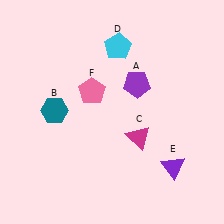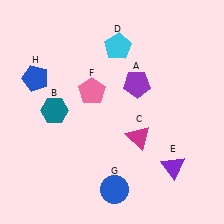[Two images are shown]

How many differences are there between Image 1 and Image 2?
There are 2 differences between the two images.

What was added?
A blue circle (G), a blue pentagon (H) were added in Image 2.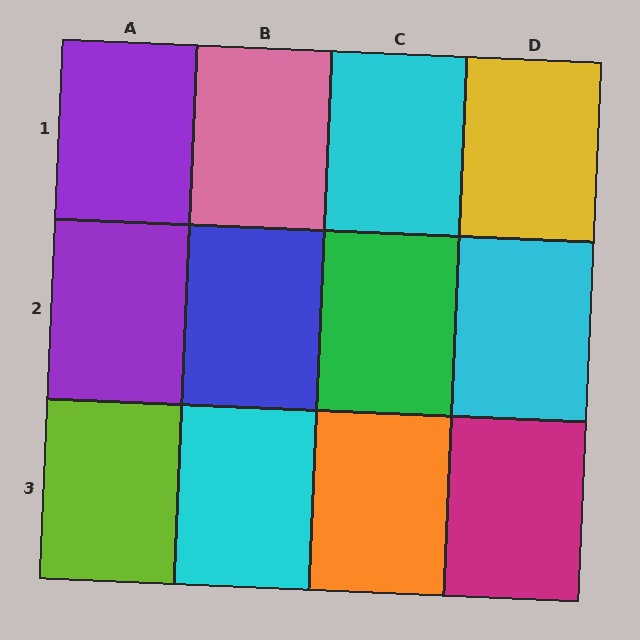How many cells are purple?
2 cells are purple.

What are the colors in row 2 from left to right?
Purple, blue, green, cyan.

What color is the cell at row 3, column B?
Cyan.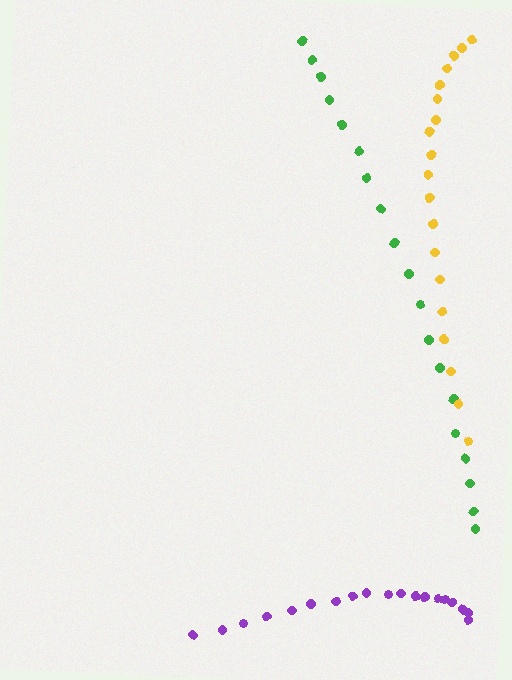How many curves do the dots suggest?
There are 3 distinct paths.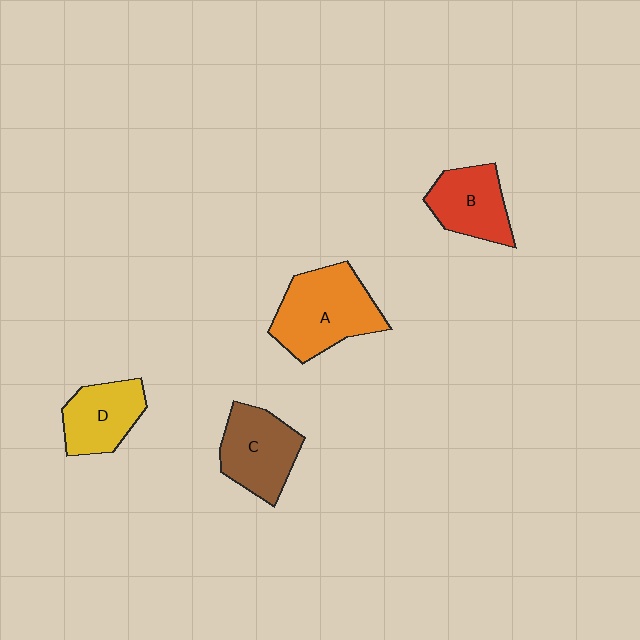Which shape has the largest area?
Shape A (orange).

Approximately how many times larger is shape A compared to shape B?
Approximately 1.5 times.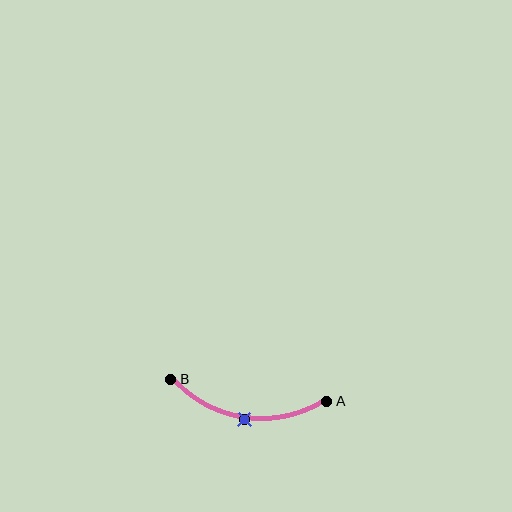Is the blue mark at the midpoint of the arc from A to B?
Yes. The blue mark lies on the arc at equal arc-length from both A and B — it is the arc midpoint.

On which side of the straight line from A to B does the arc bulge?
The arc bulges below the straight line connecting A and B.